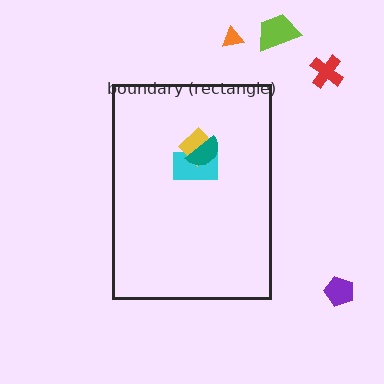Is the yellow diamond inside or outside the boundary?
Inside.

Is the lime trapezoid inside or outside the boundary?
Outside.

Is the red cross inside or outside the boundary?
Outside.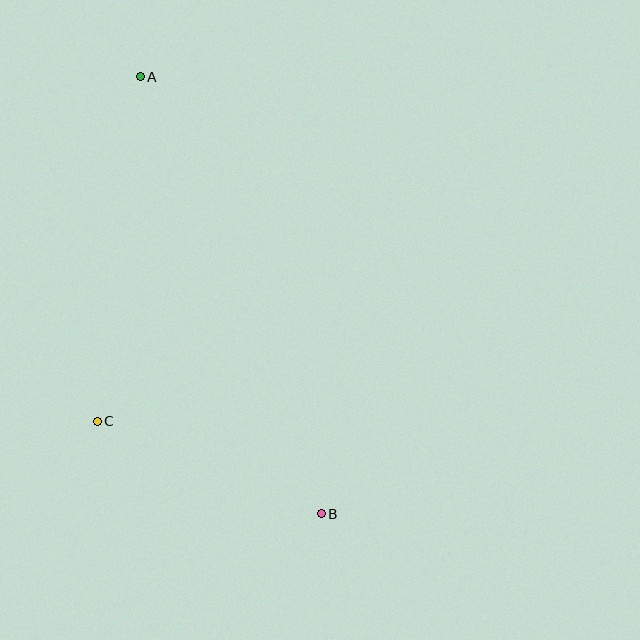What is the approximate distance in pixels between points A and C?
The distance between A and C is approximately 347 pixels.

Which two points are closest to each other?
Points B and C are closest to each other.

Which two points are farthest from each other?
Points A and B are farthest from each other.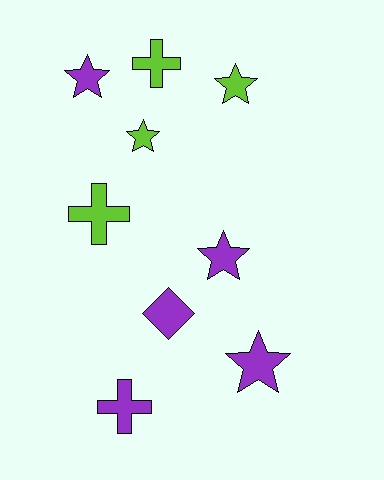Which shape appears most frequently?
Star, with 5 objects.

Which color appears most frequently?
Purple, with 5 objects.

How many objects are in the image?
There are 9 objects.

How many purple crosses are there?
There is 1 purple cross.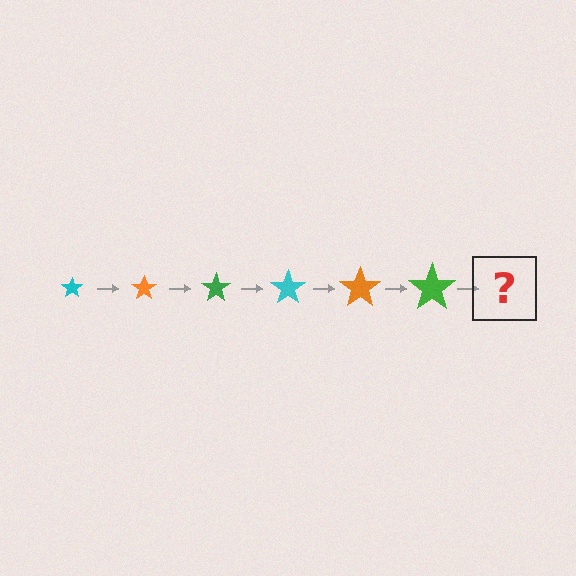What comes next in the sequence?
The next element should be a cyan star, larger than the previous one.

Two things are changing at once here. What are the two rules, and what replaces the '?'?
The two rules are that the star grows larger each step and the color cycles through cyan, orange, and green. The '?' should be a cyan star, larger than the previous one.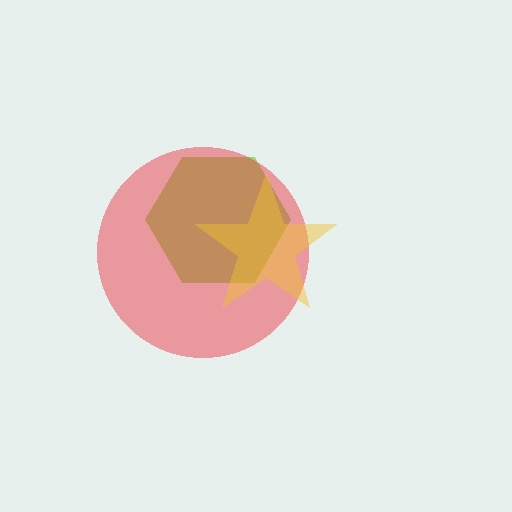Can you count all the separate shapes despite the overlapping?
Yes, there are 3 separate shapes.